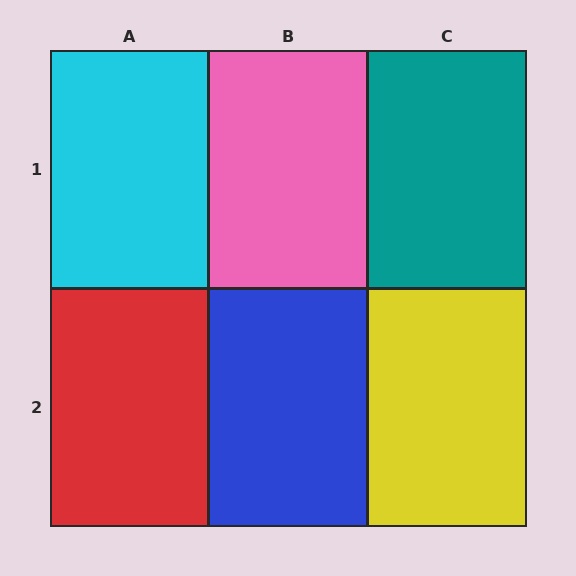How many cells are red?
1 cell is red.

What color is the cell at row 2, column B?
Blue.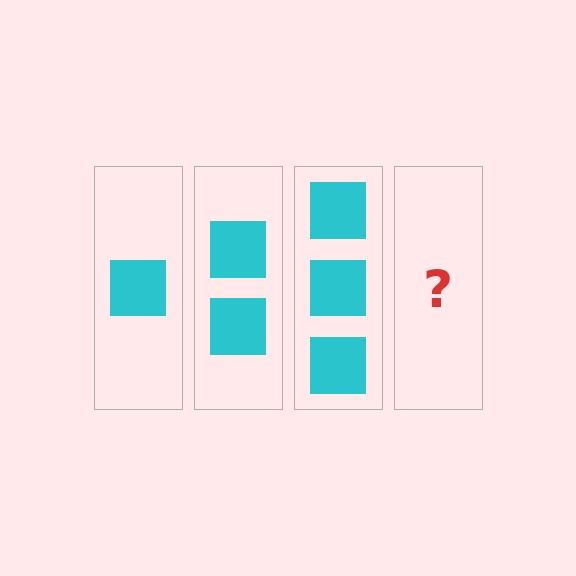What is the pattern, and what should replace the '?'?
The pattern is that each step adds one more square. The '?' should be 4 squares.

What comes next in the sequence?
The next element should be 4 squares.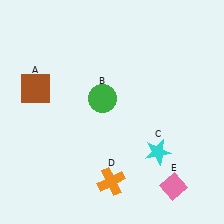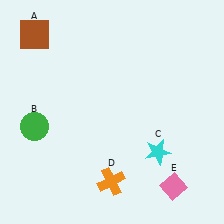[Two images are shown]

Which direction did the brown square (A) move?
The brown square (A) moved up.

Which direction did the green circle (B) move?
The green circle (B) moved left.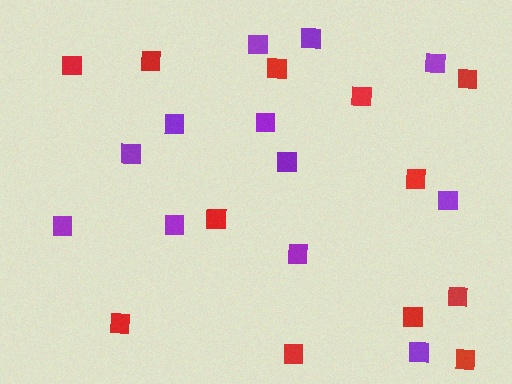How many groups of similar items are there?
There are 2 groups: one group of red squares (12) and one group of purple squares (12).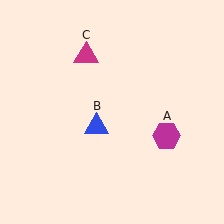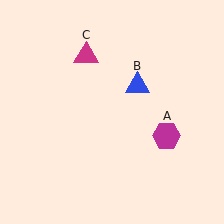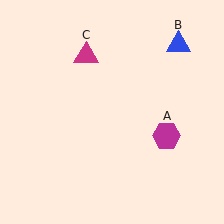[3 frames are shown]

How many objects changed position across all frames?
1 object changed position: blue triangle (object B).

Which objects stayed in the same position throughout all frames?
Magenta hexagon (object A) and magenta triangle (object C) remained stationary.